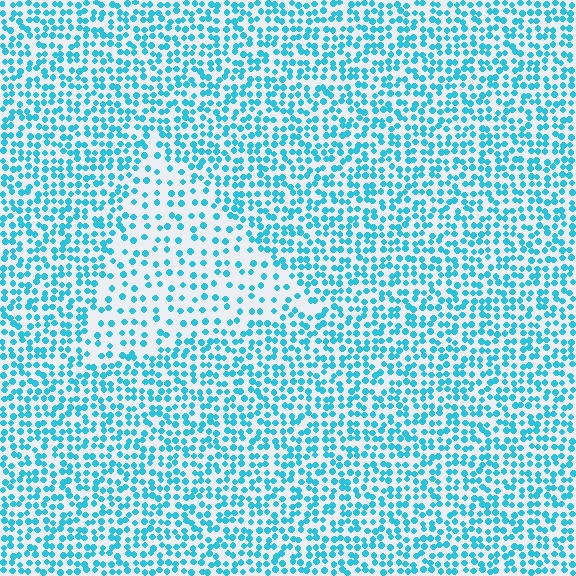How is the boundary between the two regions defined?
The boundary is defined by a change in element density (approximately 2.0x ratio). All elements are the same color, size, and shape.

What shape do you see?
I see a triangle.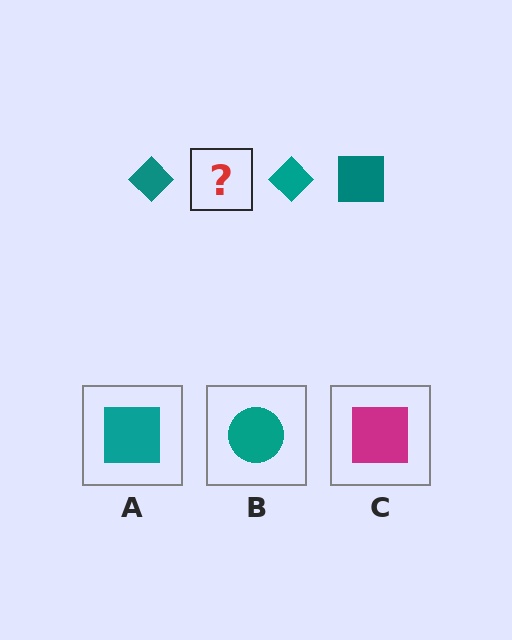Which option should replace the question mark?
Option A.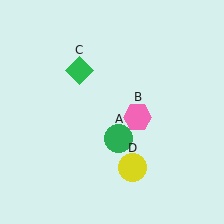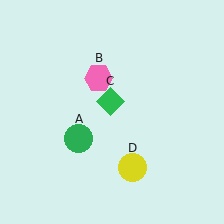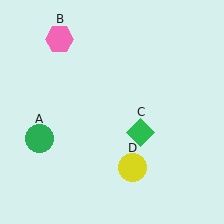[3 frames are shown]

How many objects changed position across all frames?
3 objects changed position: green circle (object A), pink hexagon (object B), green diamond (object C).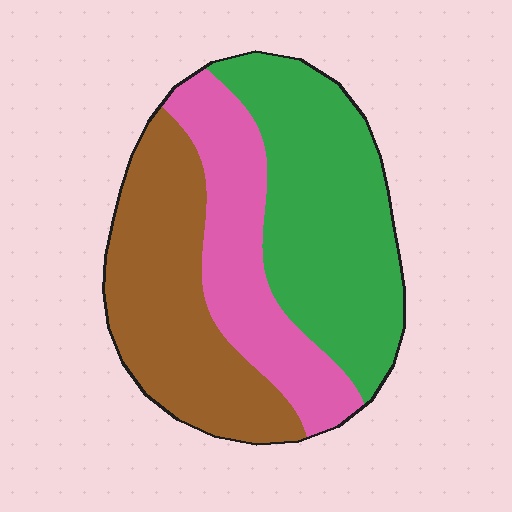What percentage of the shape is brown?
Brown takes up about one third (1/3) of the shape.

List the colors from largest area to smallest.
From largest to smallest: green, brown, pink.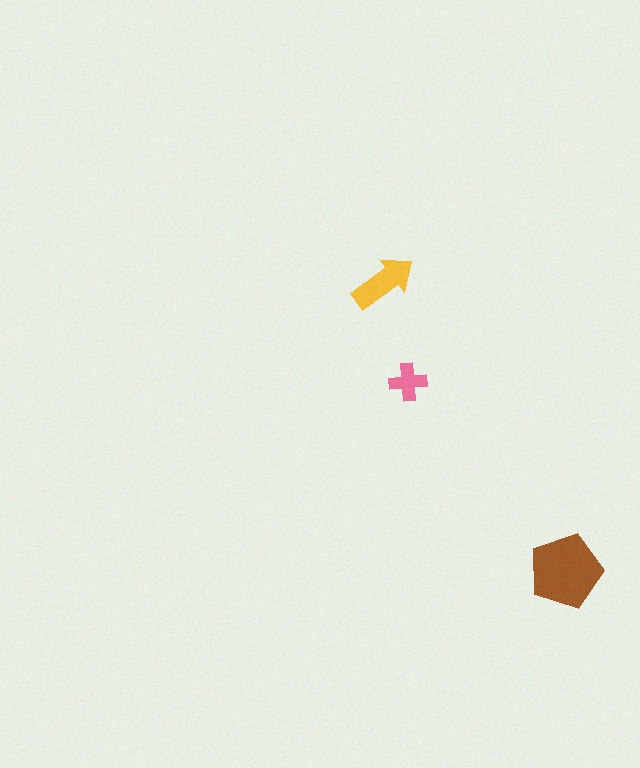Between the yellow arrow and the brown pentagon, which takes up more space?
The brown pentagon.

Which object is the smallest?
The pink cross.